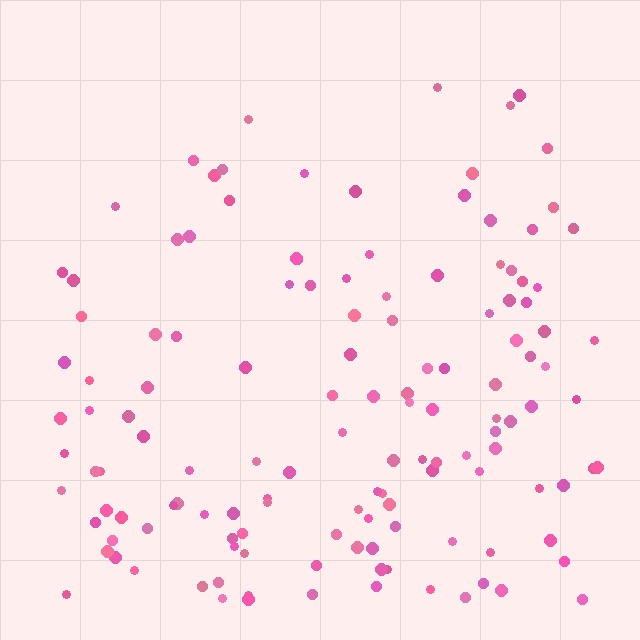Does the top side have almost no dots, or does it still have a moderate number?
Still a moderate number, just noticeably fewer than the bottom.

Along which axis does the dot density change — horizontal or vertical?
Vertical.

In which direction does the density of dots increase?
From top to bottom, with the bottom side densest.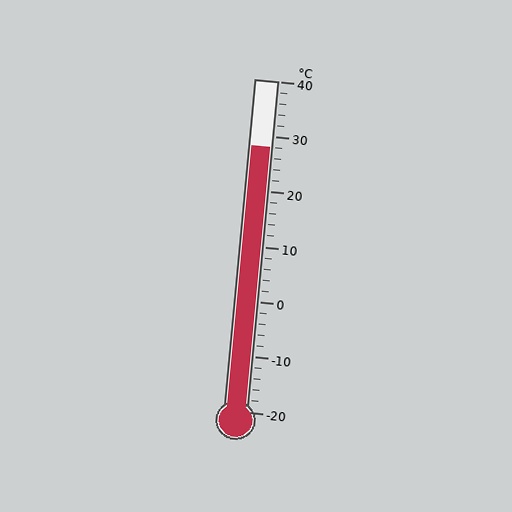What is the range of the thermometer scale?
The thermometer scale ranges from -20°C to 40°C.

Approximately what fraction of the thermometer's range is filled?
The thermometer is filled to approximately 80% of its range.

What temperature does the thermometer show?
The thermometer shows approximately 28°C.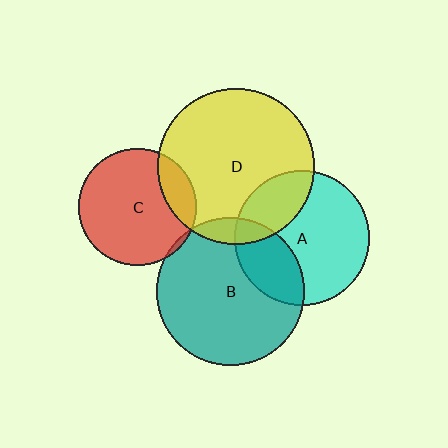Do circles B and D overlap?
Yes.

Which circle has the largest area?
Circle D (yellow).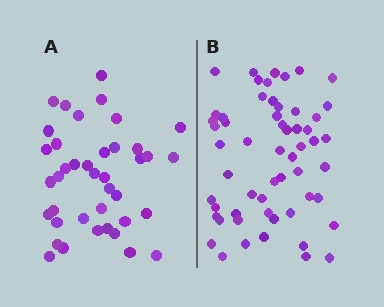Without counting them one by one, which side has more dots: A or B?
Region B (the right region) has more dots.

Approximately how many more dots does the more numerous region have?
Region B has approximately 15 more dots than region A.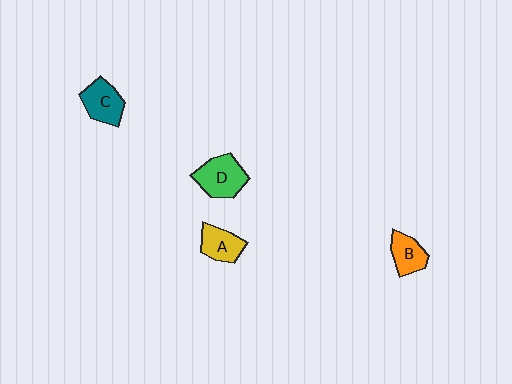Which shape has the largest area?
Shape D (green).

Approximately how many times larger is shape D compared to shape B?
Approximately 1.5 times.